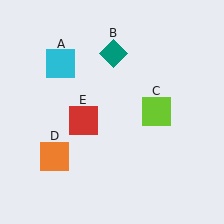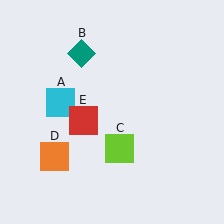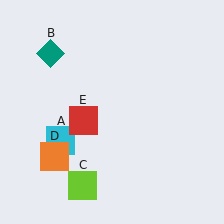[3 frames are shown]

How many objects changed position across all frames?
3 objects changed position: cyan square (object A), teal diamond (object B), lime square (object C).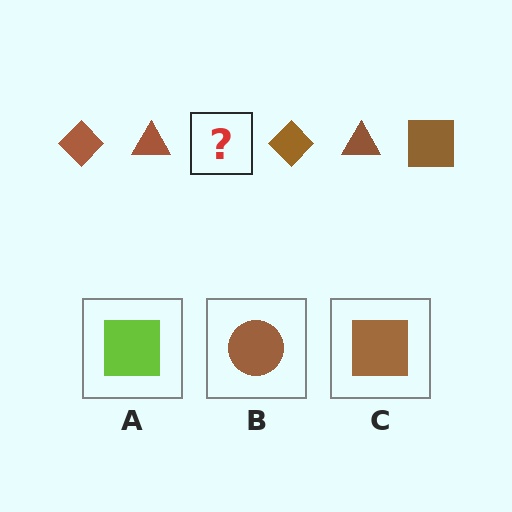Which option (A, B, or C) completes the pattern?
C.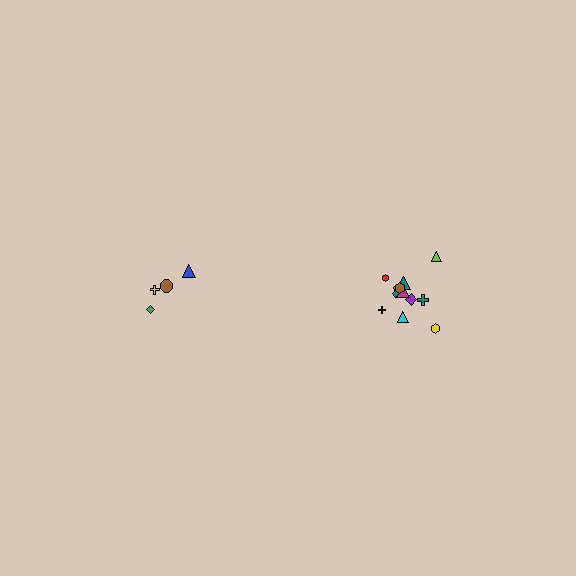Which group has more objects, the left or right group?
The right group.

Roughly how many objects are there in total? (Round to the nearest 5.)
Roughly 15 objects in total.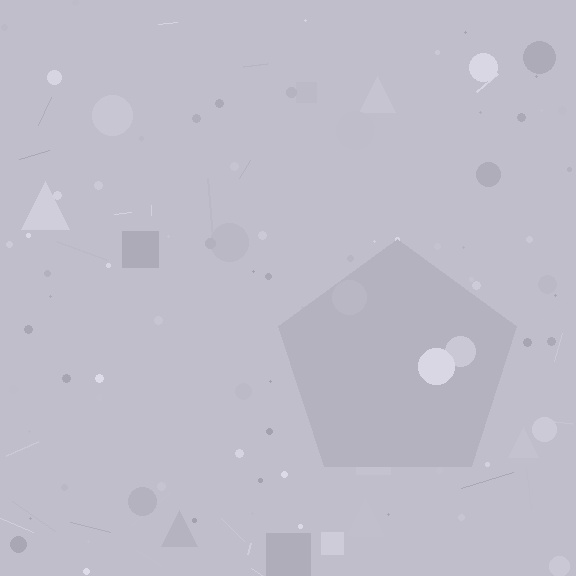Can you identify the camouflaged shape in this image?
The camouflaged shape is a pentagon.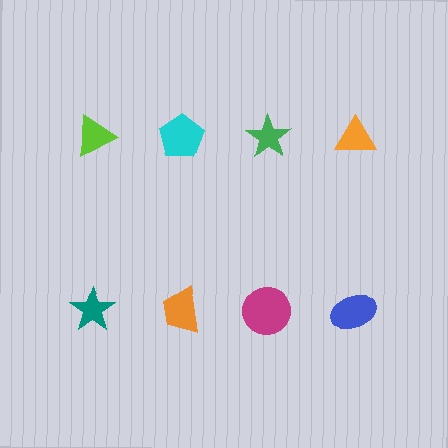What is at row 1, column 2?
A cyan pentagon.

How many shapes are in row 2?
4 shapes.